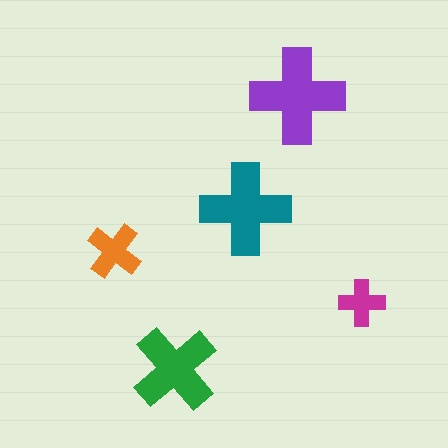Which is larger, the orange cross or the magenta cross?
The orange one.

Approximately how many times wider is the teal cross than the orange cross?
About 1.5 times wider.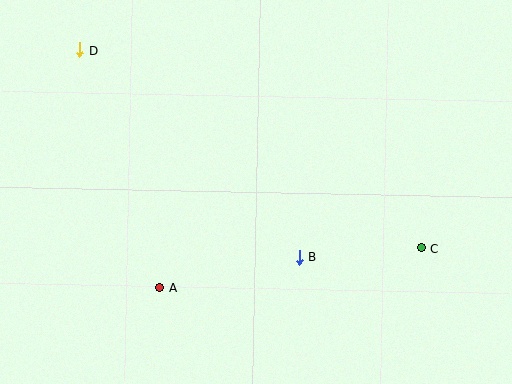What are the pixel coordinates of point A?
Point A is at (160, 288).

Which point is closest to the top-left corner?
Point D is closest to the top-left corner.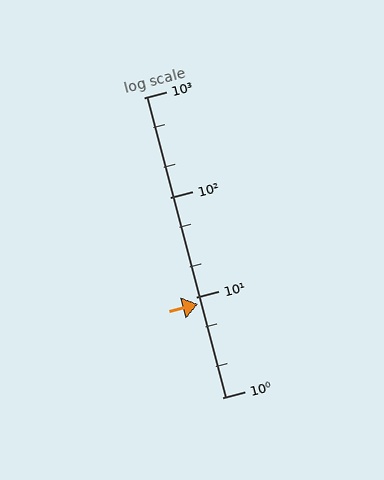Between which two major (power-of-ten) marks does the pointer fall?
The pointer is between 1 and 10.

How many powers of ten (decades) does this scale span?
The scale spans 3 decades, from 1 to 1000.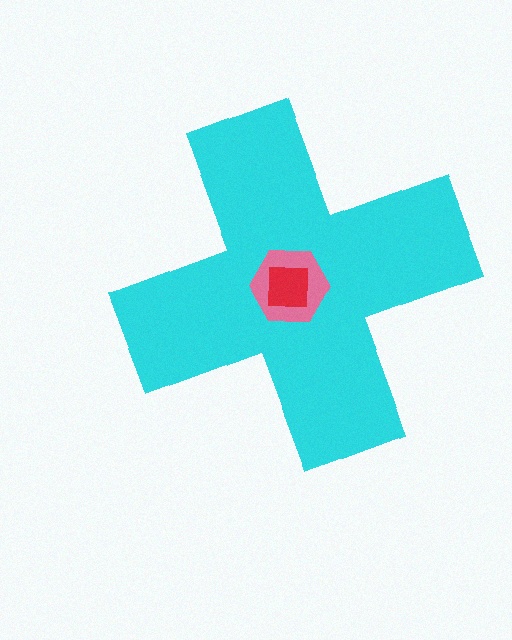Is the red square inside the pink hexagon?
Yes.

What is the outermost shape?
The cyan cross.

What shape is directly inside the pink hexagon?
The red square.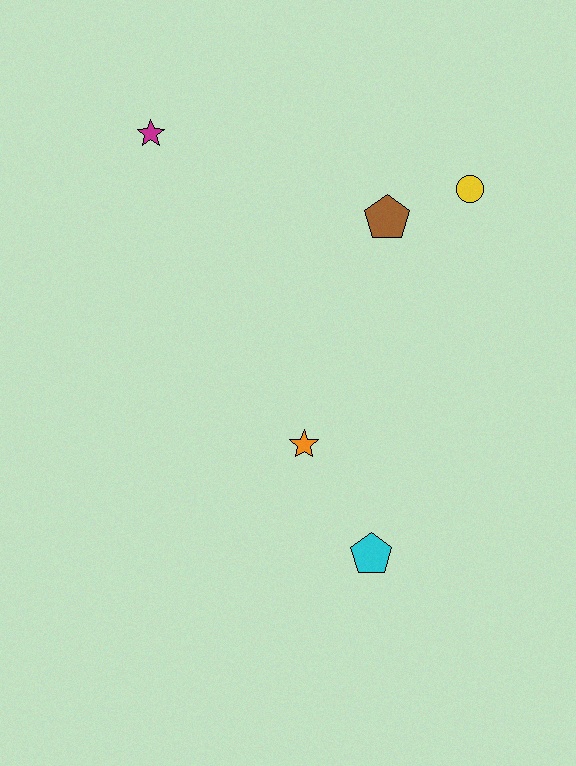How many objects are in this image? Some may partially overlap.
There are 5 objects.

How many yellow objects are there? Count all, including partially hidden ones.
There is 1 yellow object.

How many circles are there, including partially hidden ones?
There is 1 circle.